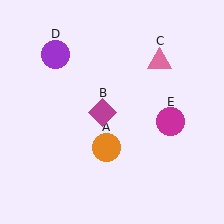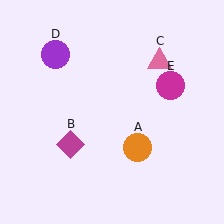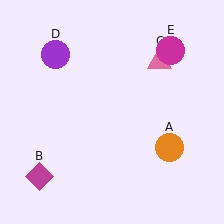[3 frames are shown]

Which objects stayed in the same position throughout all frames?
Pink triangle (object C) and purple circle (object D) remained stationary.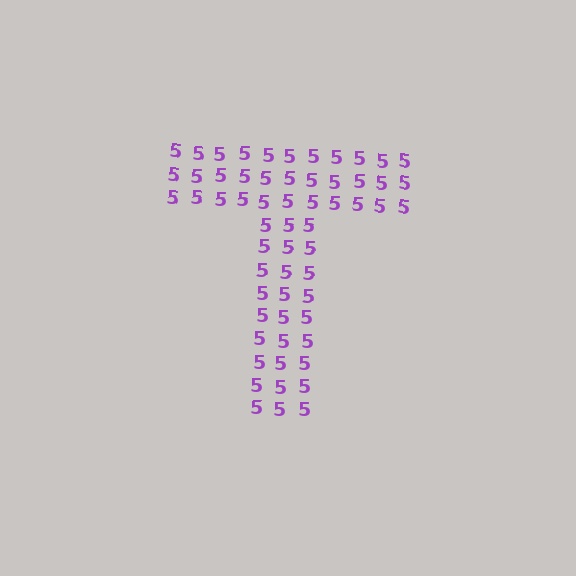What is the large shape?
The large shape is the letter T.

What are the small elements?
The small elements are digit 5's.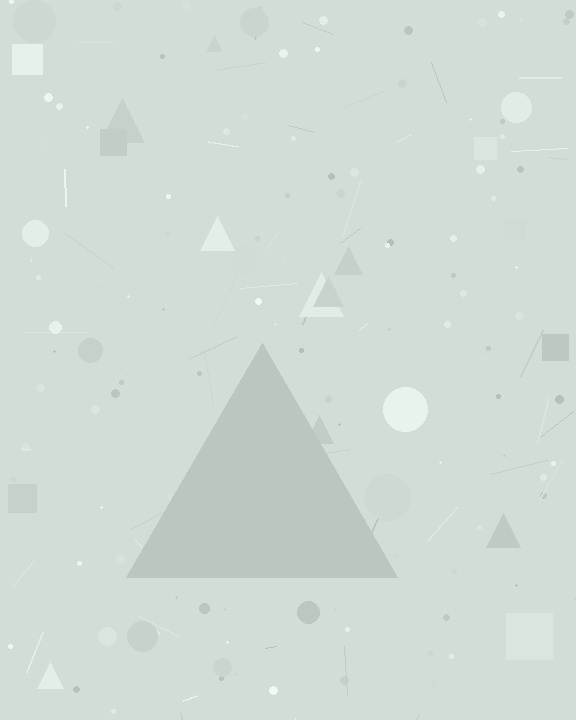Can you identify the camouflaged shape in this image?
The camouflaged shape is a triangle.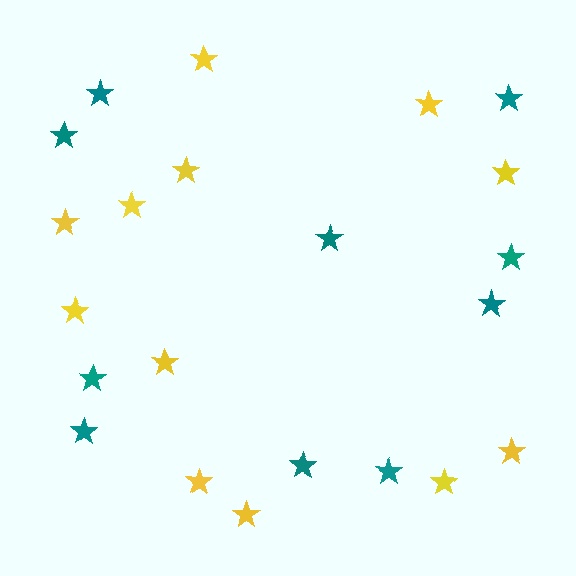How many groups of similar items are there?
There are 2 groups: one group of yellow stars (12) and one group of teal stars (10).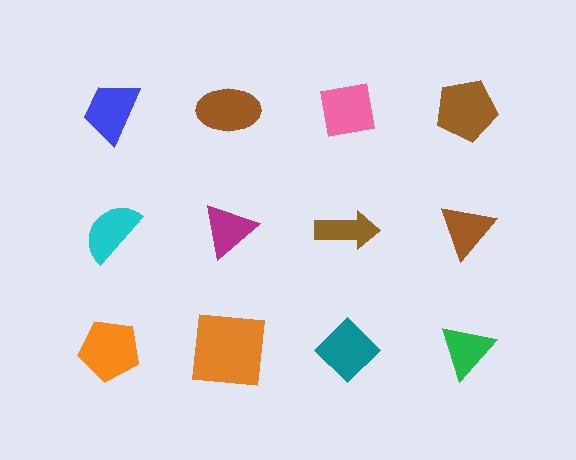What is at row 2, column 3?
A brown arrow.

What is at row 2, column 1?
A cyan semicircle.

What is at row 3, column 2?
An orange square.